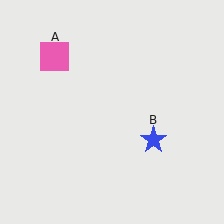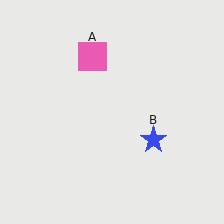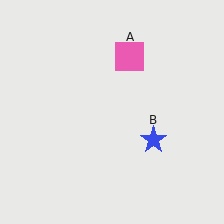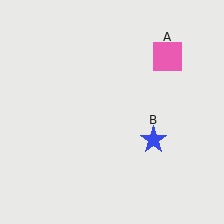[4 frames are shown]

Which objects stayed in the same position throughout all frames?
Blue star (object B) remained stationary.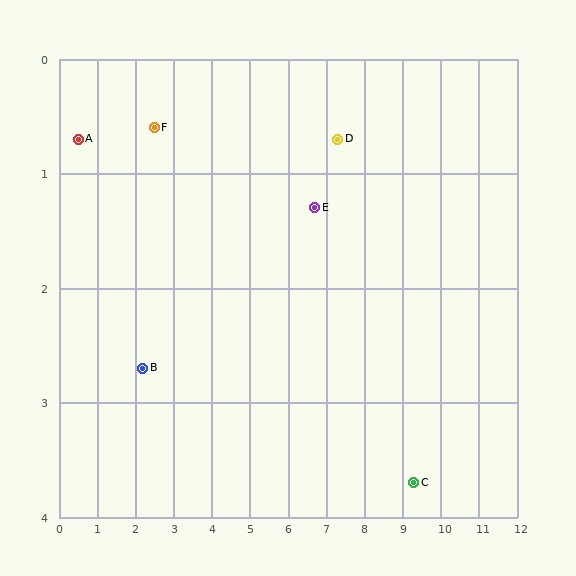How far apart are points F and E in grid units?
Points F and E are about 4.3 grid units apart.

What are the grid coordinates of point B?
Point B is at approximately (2.2, 2.7).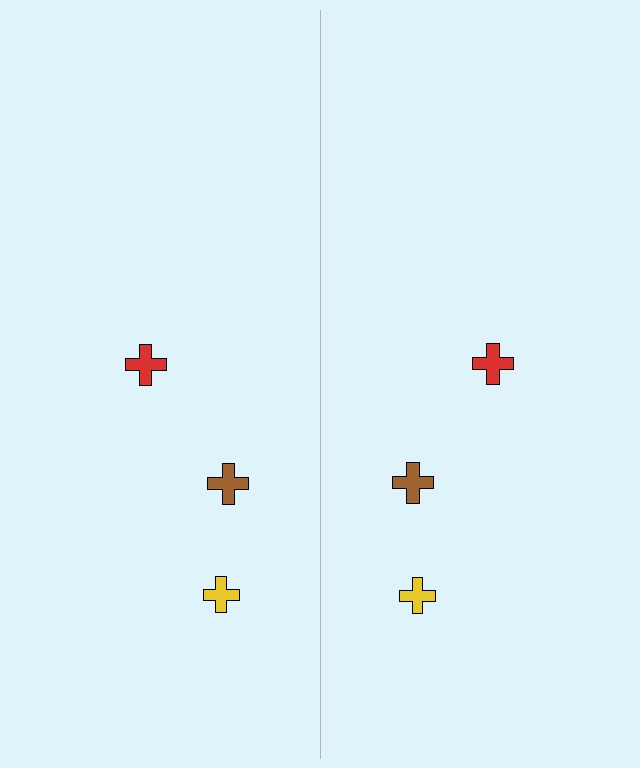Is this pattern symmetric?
Yes, this pattern has bilateral (reflection) symmetry.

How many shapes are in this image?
There are 6 shapes in this image.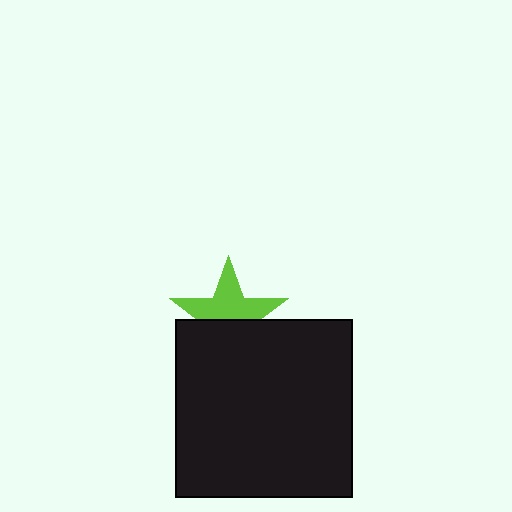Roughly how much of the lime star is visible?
About half of it is visible (roughly 57%).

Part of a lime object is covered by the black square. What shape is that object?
It is a star.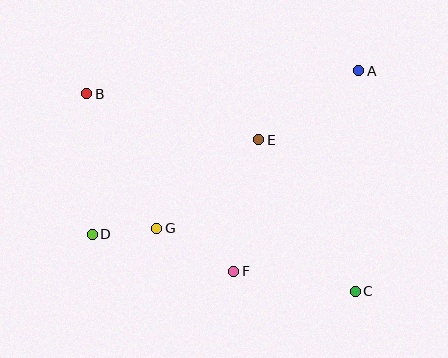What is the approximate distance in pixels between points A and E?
The distance between A and E is approximately 122 pixels.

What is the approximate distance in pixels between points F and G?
The distance between F and G is approximately 88 pixels.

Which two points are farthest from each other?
Points B and C are farthest from each other.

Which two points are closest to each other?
Points D and G are closest to each other.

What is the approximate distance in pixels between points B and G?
The distance between B and G is approximately 152 pixels.